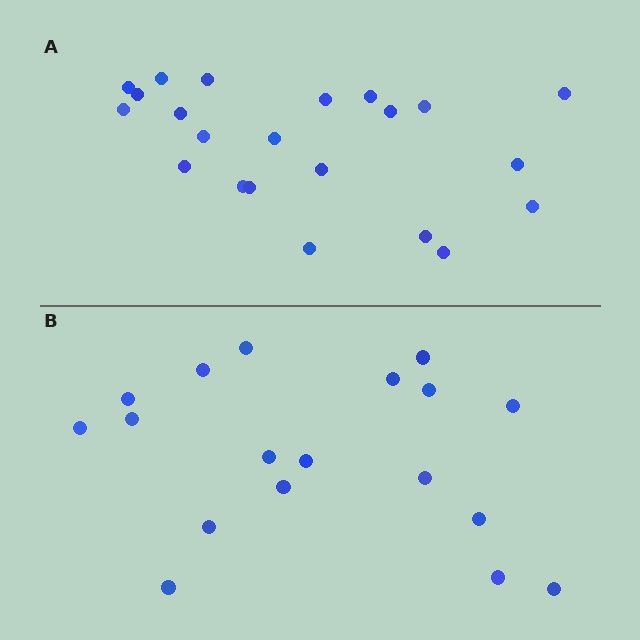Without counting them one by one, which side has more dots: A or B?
Region A (the top region) has more dots.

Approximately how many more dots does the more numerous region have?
Region A has about 4 more dots than region B.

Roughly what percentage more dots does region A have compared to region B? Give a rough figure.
About 20% more.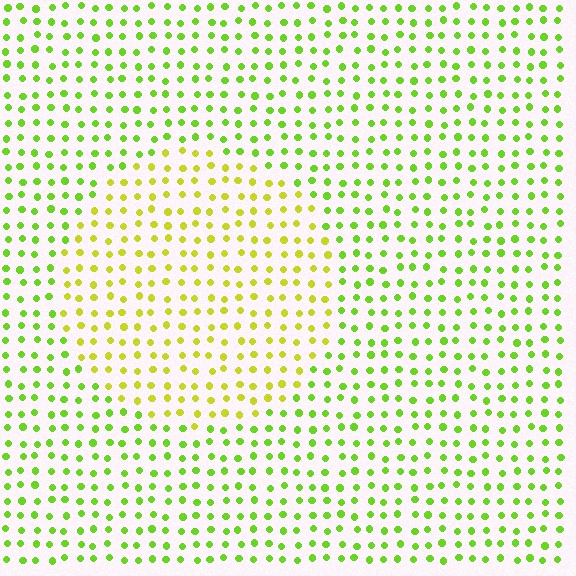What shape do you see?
I see a circle.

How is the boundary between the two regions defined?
The boundary is defined purely by a slight shift in hue (about 32 degrees). Spacing, size, and orientation are identical on both sides.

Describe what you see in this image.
The image is filled with small lime elements in a uniform arrangement. A circle-shaped region is visible where the elements are tinted to a slightly different hue, forming a subtle color boundary.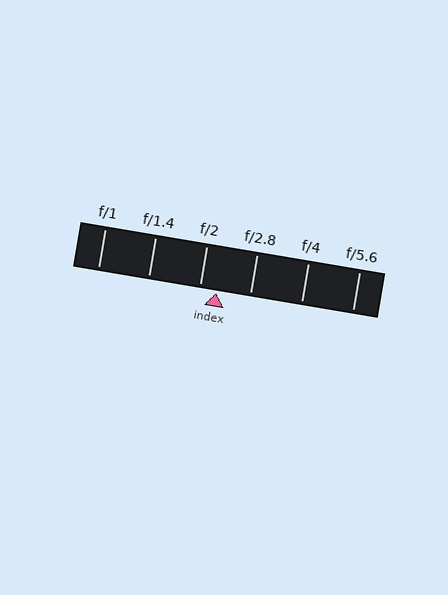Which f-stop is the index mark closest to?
The index mark is closest to f/2.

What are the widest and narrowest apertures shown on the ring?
The widest aperture shown is f/1 and the narrowest is f/5.6.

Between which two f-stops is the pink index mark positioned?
The index mark is between f/2 and f/2.8.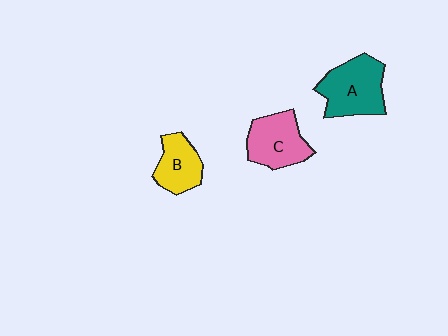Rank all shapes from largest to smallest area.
From largest to smallest: A (teal), C (pink), B (yellow).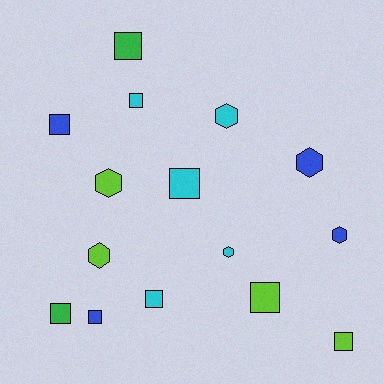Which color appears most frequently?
Cyan, with 5 objects.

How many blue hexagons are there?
There are 2 blue hexagons.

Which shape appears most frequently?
Square, with 9 objects.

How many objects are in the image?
There are 15 objects.